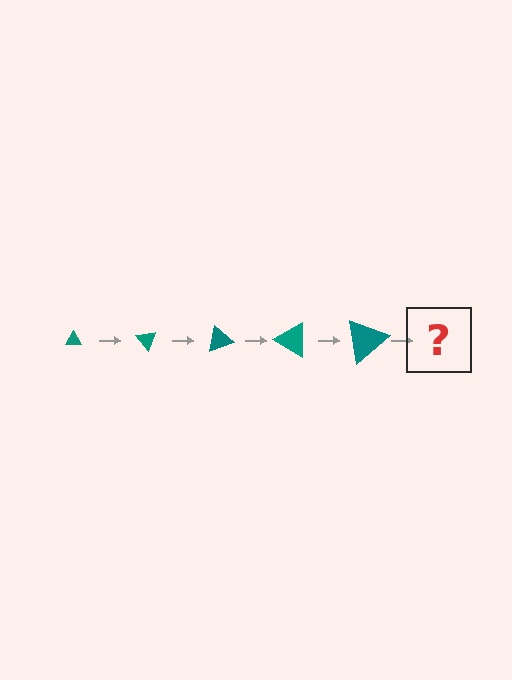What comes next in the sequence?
The next element should be a triangle, larger than the previous one and rotated 250 degrees from the start.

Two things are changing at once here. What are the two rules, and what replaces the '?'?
The two rules are that the triangle grows larger each step and it rotates 50 degrees each step. The '?' should be a triangle, larger than the previous one and rotated 250 degrees from the start.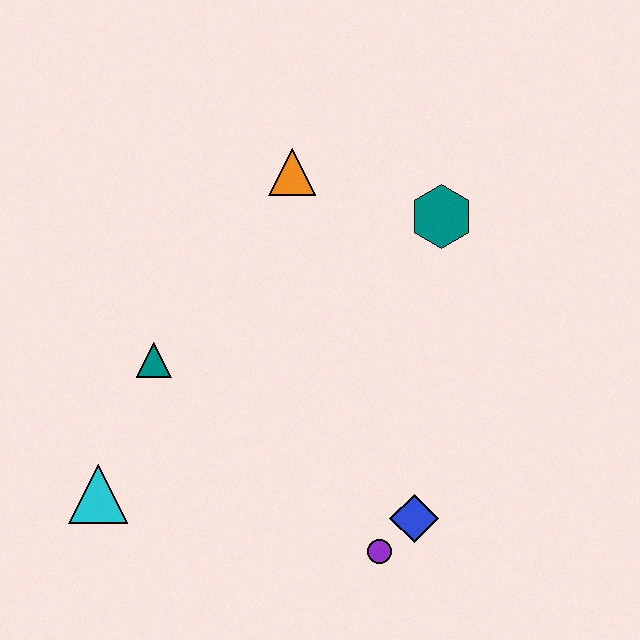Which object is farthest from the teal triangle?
The teal hexagon is farthest from the teal triangle.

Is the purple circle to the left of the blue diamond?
Yes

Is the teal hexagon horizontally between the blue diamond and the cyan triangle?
No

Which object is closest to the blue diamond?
The purple circle is closest to the blue diamond.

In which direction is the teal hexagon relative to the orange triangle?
The teal hexagon is to the right of the orange triangle.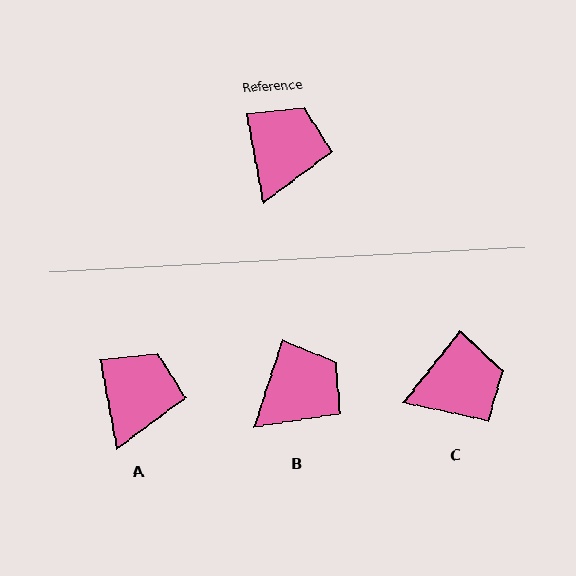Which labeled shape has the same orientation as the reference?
A.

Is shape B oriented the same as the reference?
No, it is off by about 28 degrees.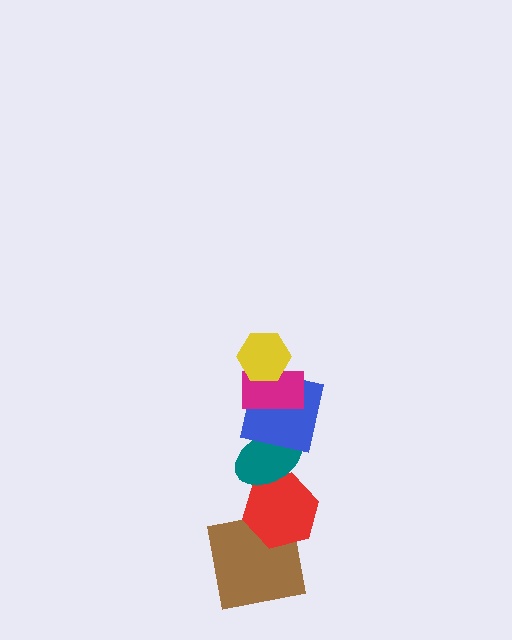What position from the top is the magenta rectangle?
The magenta rectangle is 2nd from the top.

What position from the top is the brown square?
The brown square is 6th from the top.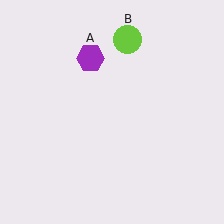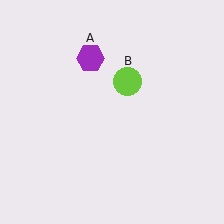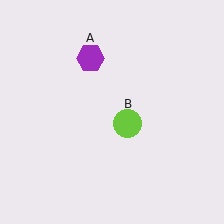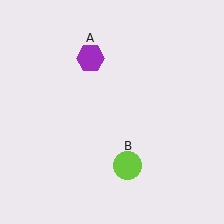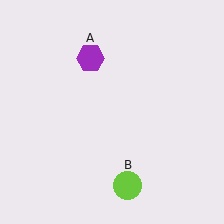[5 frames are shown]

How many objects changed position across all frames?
1 object changed position: lime circle (object B).